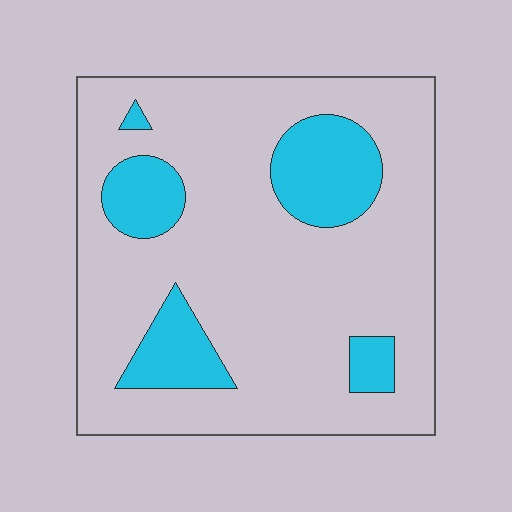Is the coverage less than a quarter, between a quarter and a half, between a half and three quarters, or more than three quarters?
Less than a quarter.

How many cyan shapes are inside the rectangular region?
5.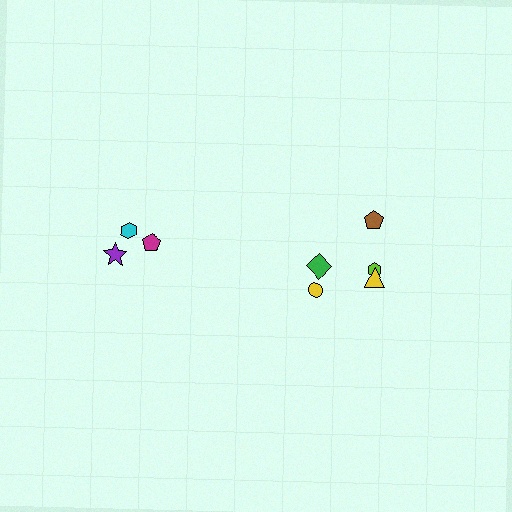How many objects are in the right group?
There are 5 objects.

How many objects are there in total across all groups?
There are 8 objects.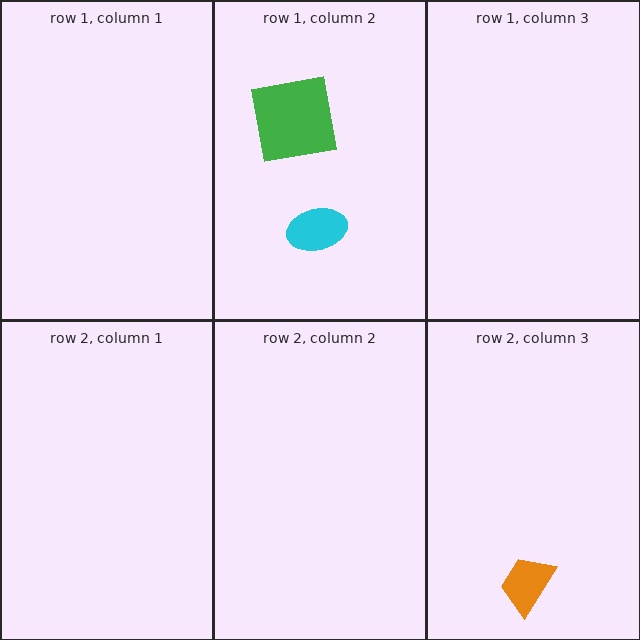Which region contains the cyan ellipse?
The row 1, column 2 region.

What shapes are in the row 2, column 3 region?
The orange trapezoid.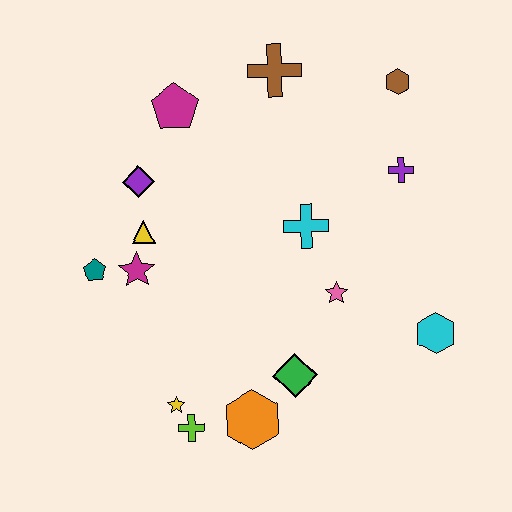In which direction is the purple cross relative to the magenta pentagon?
The purple cross is to the right of the magenta pentagon.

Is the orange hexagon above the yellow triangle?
No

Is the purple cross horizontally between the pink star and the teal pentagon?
No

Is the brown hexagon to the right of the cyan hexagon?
No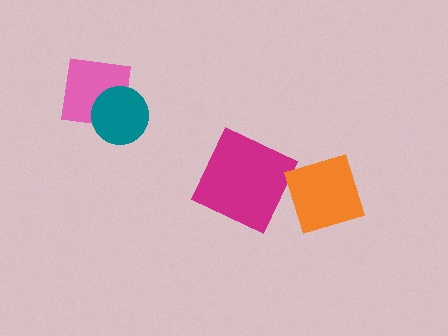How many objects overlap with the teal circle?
1 object overlaps with the teal circle.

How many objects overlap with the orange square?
0 objects overlap with the orange square.